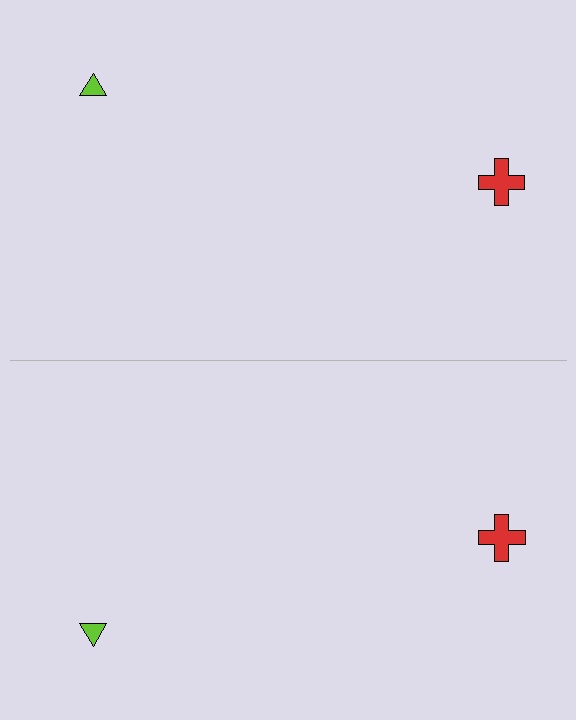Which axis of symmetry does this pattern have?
The pattern has a horizontal axis of symmetry running through the center of the image.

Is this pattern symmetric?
Yes, this pattern has bilateral (reflection) symmetry.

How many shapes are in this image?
There are 4 shapes in this image.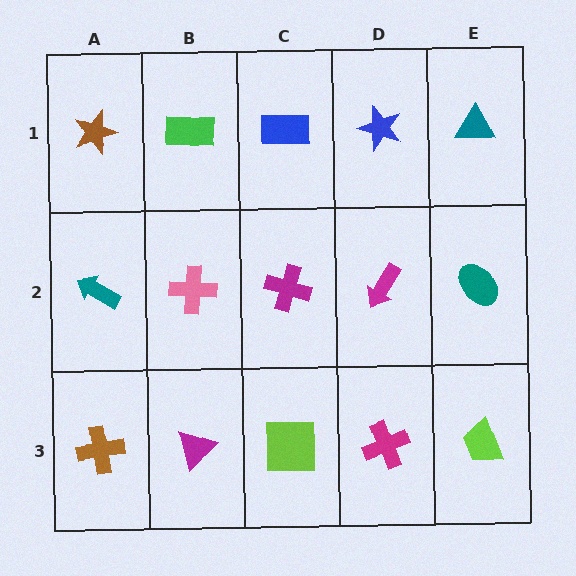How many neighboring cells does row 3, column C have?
3.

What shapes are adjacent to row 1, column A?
A teal arrow (row 2, column A), a green rectangle (row 1, column B).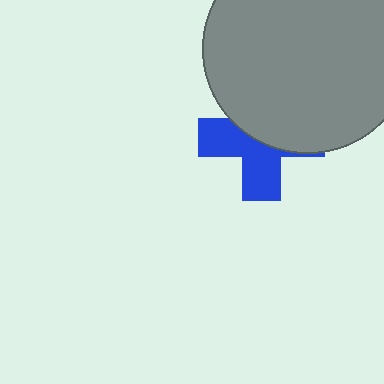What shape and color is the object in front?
The object in front is a gray circle.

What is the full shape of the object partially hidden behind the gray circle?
The partially hidden object is a blue cross.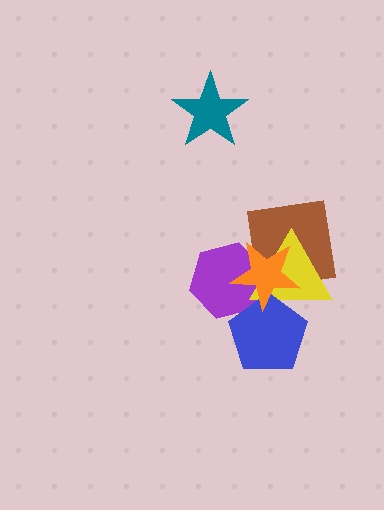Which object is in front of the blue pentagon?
The orange star is in front of the blue pentagon.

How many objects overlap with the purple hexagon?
3 objects overlap with the purple hexagon.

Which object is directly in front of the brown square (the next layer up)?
The yellow triangle is directly in front of the brown square.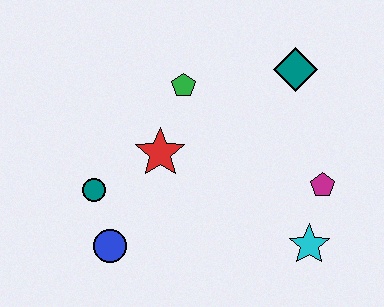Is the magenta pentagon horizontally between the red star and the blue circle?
No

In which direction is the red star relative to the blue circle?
The red star is above the blue circle.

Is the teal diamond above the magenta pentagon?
Yes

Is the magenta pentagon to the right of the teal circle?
Yes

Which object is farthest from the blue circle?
The teal diamond is farthest from the blue circle.